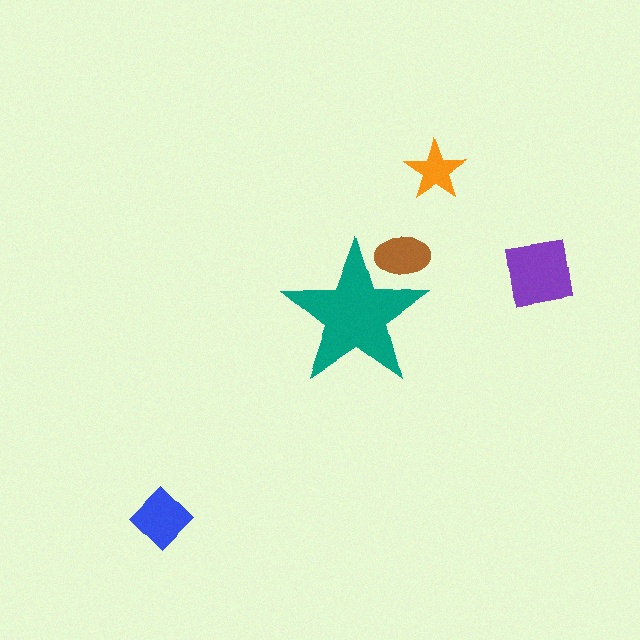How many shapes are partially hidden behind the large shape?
1 shape is partially hidden.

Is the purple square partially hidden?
No, the purple square is fully visible.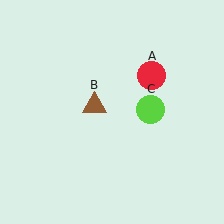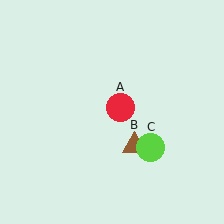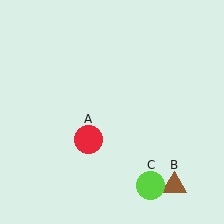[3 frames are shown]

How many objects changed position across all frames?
3 objects changed position: red circle (object A), brown triangle (object B), lime circle (object C).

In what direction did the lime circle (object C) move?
The lime circle (object C) moved down.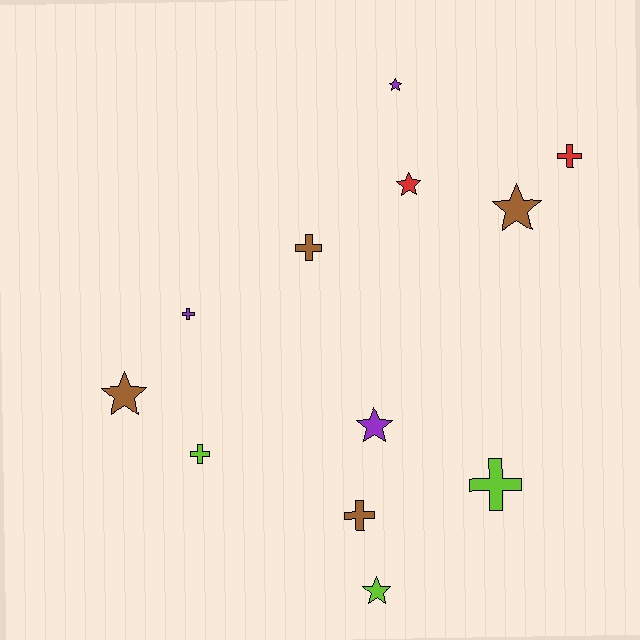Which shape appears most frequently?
Star, with 6 objects.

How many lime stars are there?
There is 1 lime star.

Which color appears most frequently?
Brown, with 4 objects.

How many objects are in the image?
There are 12 objects.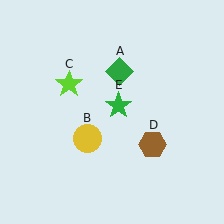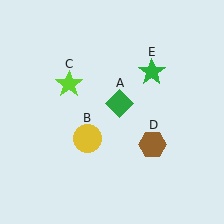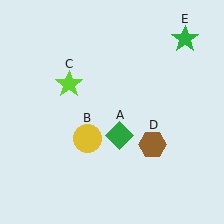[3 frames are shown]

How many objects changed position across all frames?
2 objects changed position: green diamond (object A), green star (object E).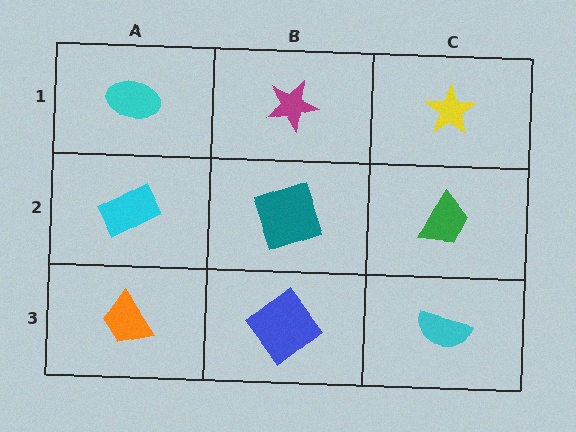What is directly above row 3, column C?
A green trapezoid.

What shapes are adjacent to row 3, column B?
A teal square (row 2, column B), an orange trapezoid (row 3, column A), a cyan semicircle (row 3, column C).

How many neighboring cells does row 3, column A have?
2.